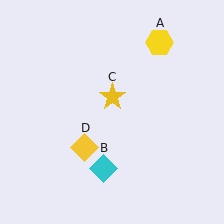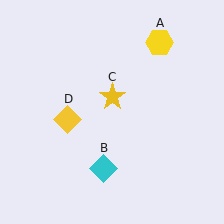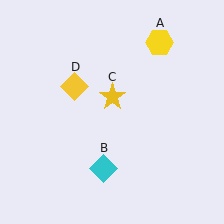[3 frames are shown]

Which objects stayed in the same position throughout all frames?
Yellow hexagon (object A) and cyan diamond (object B) and yellow star (object C) remained stationary.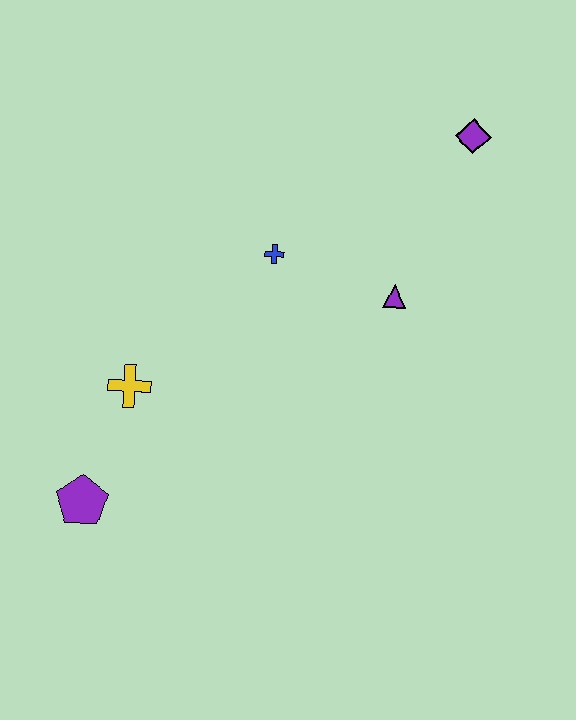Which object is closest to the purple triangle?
The blue cross is closest to the purple triangle.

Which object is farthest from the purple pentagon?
The purple diamond is farthest from the purple pentagon.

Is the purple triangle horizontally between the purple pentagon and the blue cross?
No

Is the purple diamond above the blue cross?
Yes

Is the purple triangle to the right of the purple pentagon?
Yes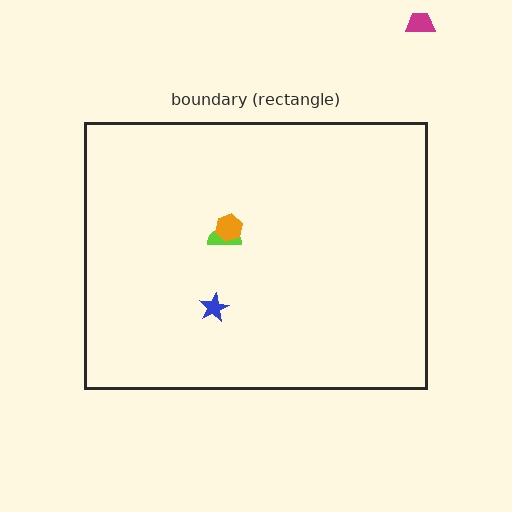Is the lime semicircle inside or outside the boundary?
Inside.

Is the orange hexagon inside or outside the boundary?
Inside.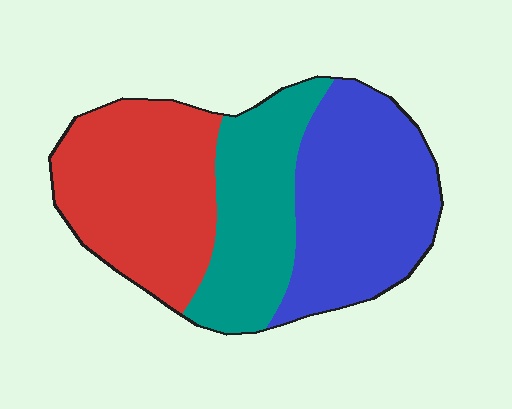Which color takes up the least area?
Teal, at roughly 25%.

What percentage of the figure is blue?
Blue covers roughly 35% of the figure.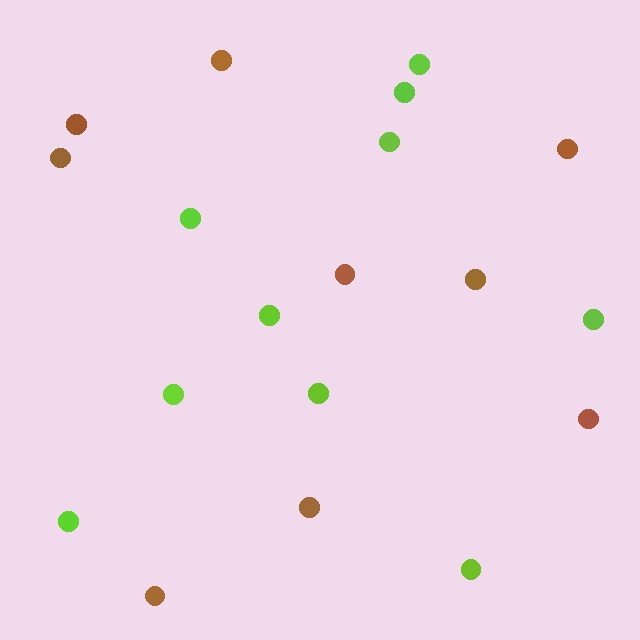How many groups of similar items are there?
There are 2 groups: one group of lime circles (10) and one group of brown circles (9).